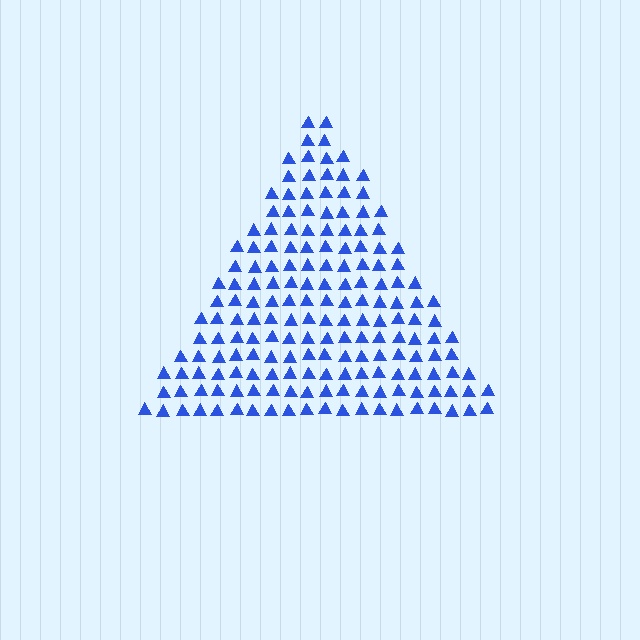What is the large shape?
The large shape is a triangle.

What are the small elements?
The small elements are triangles.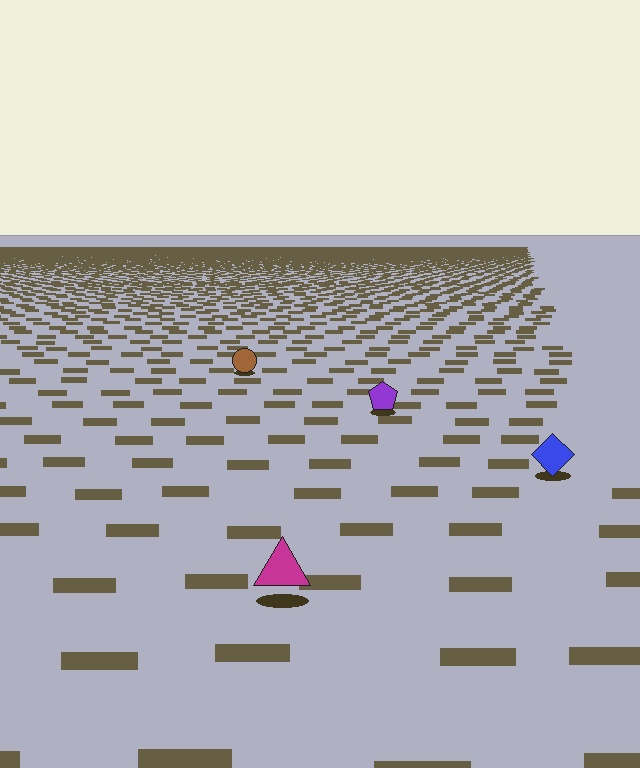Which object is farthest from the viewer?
The brown circle is farthest from the viewer. It appears smaller and the ground texture around it is denser.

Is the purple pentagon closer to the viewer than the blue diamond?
No. The blue diamond is closer — you can tell from the texture gradient: the ground texture is coarser near it.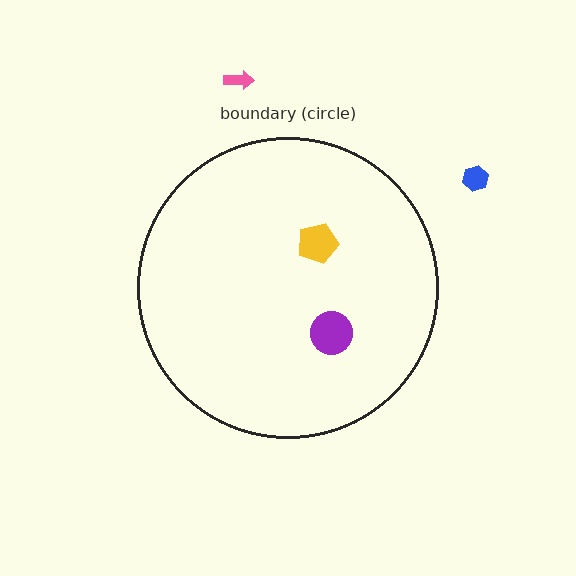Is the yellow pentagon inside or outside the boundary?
Inside.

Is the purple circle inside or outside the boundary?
Inside.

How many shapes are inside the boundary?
2 inside, 2 outside.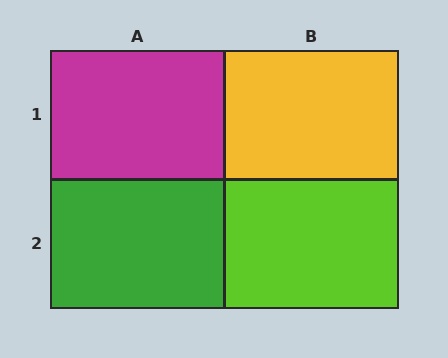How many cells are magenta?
1 cell is magenta.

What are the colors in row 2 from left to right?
Green, lime.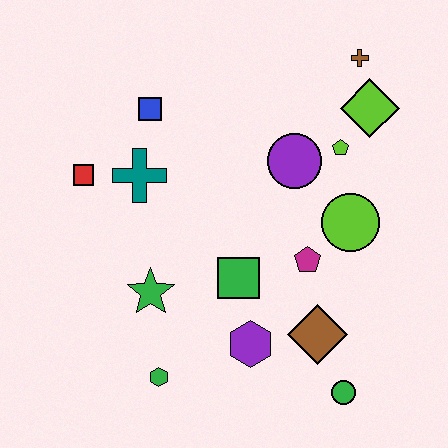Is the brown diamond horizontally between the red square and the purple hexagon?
No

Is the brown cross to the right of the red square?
Yes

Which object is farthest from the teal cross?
The green circle is farthest from the teal cross.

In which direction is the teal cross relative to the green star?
The teal cross is above the green star.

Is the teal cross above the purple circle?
No